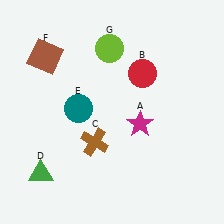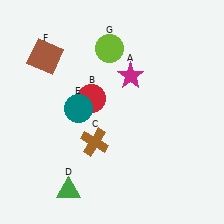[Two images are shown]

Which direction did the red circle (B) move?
The red circle (B) moved left.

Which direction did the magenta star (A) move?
The magenta star (A) moved up.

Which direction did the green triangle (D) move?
The green triangle (D) moved right.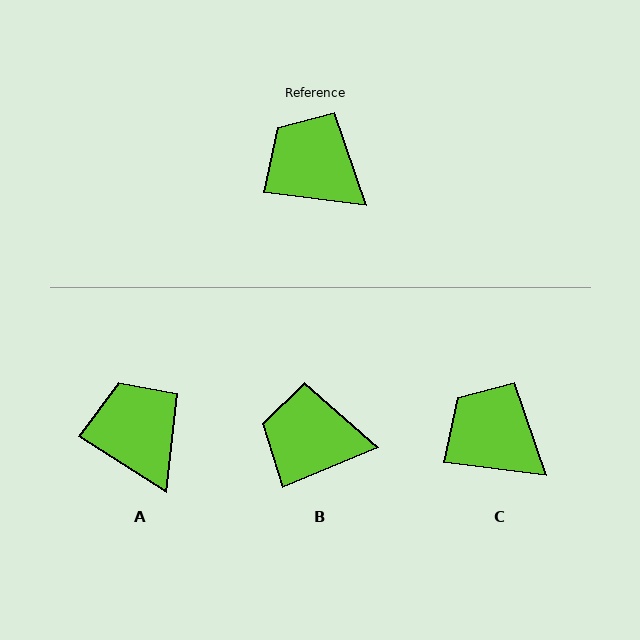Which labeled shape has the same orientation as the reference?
C.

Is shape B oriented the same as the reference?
No, it is off by about 30 degrees.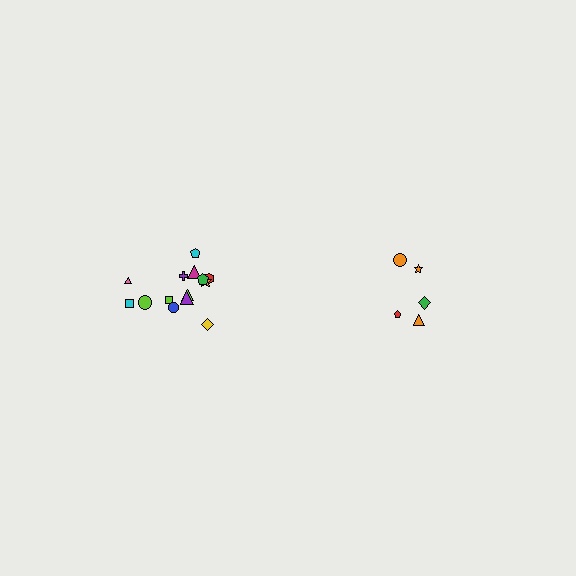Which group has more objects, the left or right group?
The left group.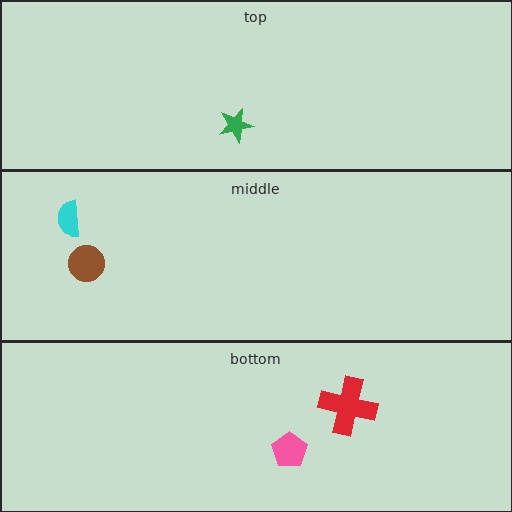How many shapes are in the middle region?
2.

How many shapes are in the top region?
1.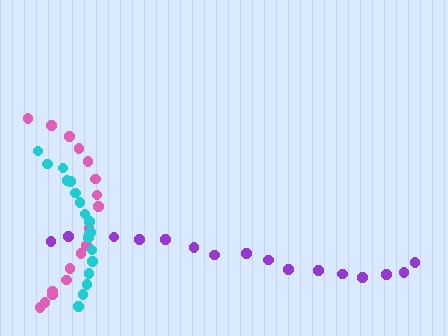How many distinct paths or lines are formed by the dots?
There are 3 distinct paths.